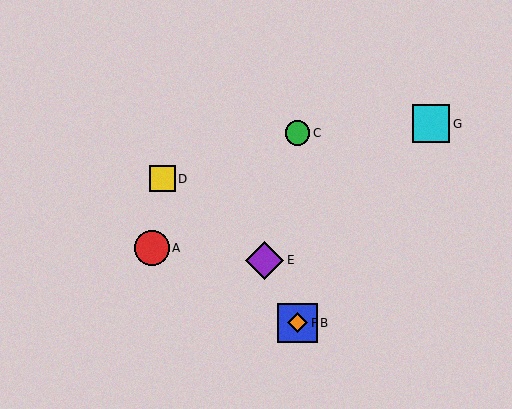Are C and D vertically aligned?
No, C is at x≈298 and D is at x≈162.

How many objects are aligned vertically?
3 objects (B, C, F) are aligned vertically.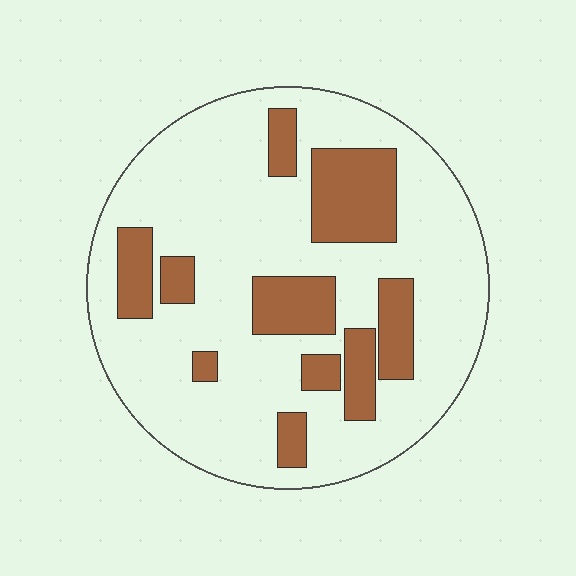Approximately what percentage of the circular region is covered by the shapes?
Approximately 25%.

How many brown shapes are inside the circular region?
10.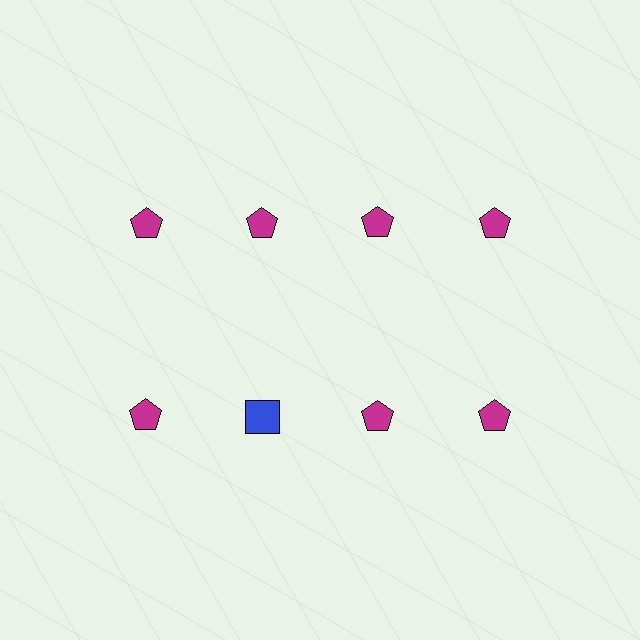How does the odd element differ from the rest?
It differs in both color (blue instead of magenta) and shape (square instead of pentagon).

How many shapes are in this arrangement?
There are 8 shapes arranged in a grid pattern.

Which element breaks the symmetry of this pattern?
The blue square in the second row, second from left column breaks the symmetry. All other shapes are magenta pentagons.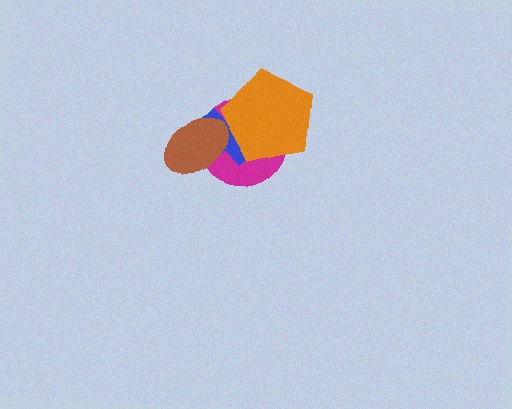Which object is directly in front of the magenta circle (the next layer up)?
The blue cross is directly in front of the magenta circle.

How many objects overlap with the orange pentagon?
2 objects overlap with the orange pentagon.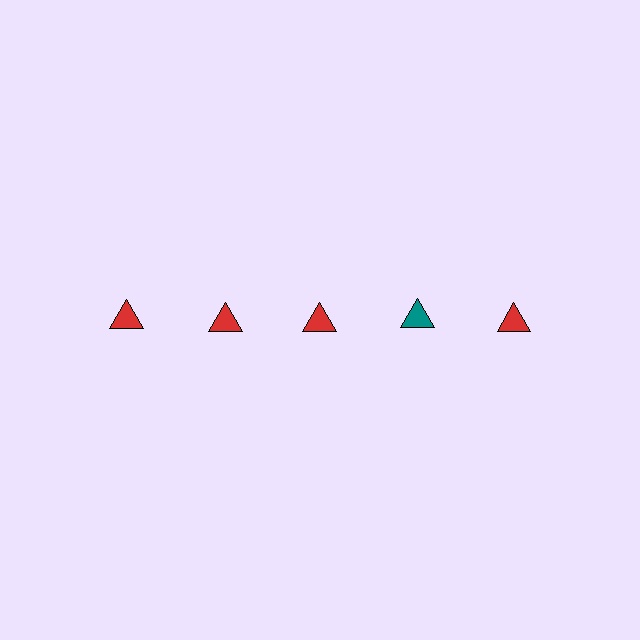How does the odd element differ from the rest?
It has a different color: teal instead of red.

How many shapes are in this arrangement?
There are 5 shapes arranged in a grid pattern.